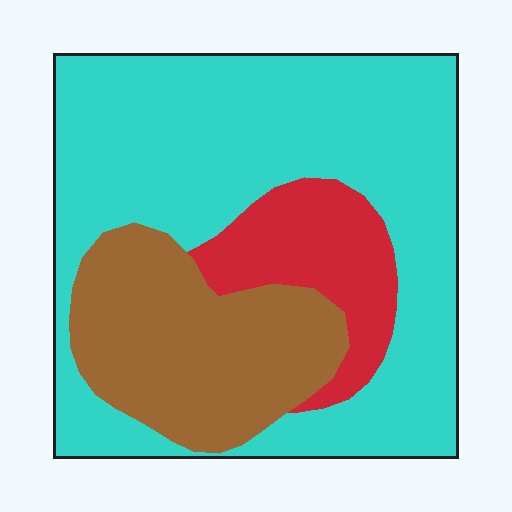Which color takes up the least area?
Red, at roughly 15%.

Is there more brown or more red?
Brown.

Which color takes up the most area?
Cyan, at roughly 60%.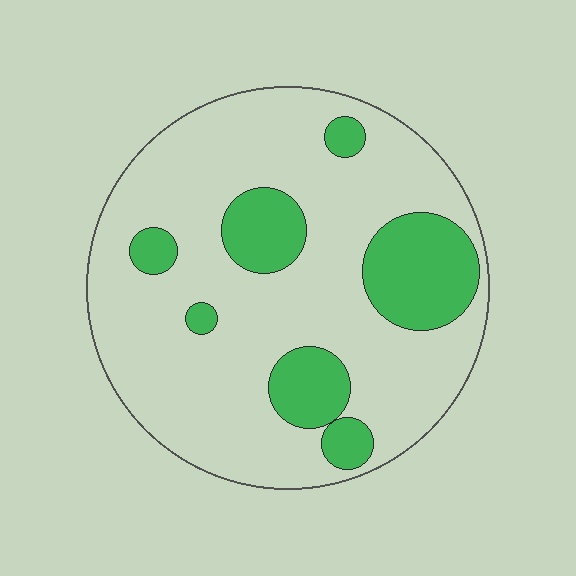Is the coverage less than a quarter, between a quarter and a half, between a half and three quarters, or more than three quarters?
Less than a quarter.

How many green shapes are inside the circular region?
7.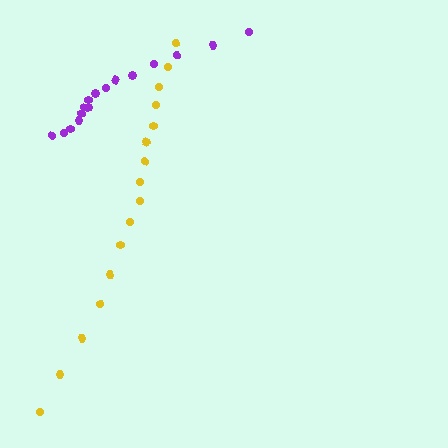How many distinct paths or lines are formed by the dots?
There are 2 distinct paths.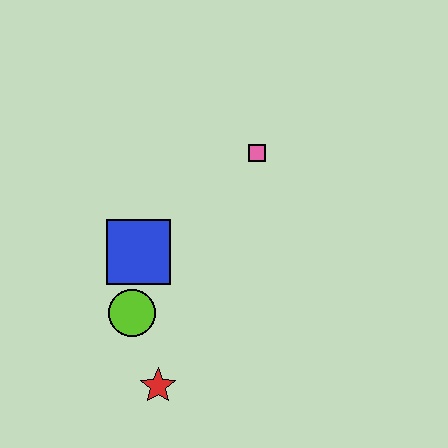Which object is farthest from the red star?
The pink square is farthest from the red star.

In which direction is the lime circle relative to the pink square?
The lime circle is below the pink square.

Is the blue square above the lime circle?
Yes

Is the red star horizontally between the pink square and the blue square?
Yes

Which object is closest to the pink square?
The blue square is closest to the pink square.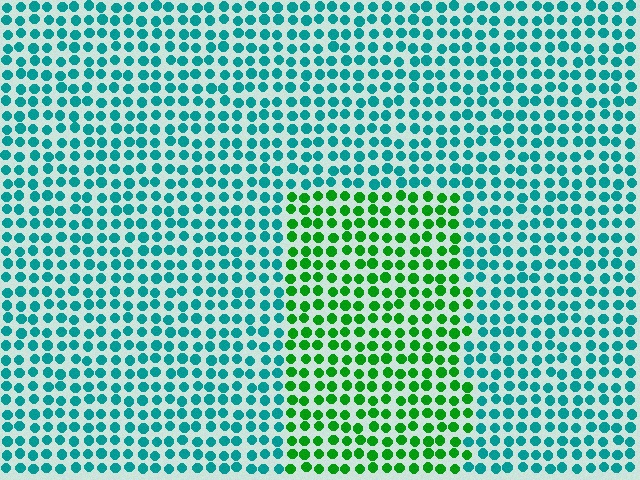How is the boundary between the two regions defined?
The boundary is defined purely by a slight shift in hue (about 53 degrees). Spacing, size, and orientation are identical on both sides.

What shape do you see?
I see a rectangle.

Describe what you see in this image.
The image is filled with small teal elements in a uniform arrangement. A rectangle-shaped region is visible where the elements are tinted to a slightly different hue, forming a subtle color boundary.